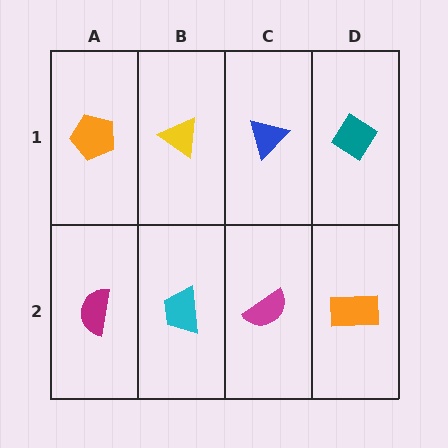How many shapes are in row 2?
4 shapes.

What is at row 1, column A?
An orange pentagon.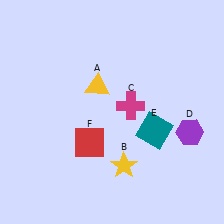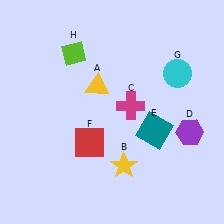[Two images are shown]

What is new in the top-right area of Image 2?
A cyan circle (G) was added in the top-right area of Image 2.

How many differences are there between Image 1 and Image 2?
There are 2 differences between the two images.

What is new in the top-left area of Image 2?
A lime diamond (H) was added in the top-left area of Image 2.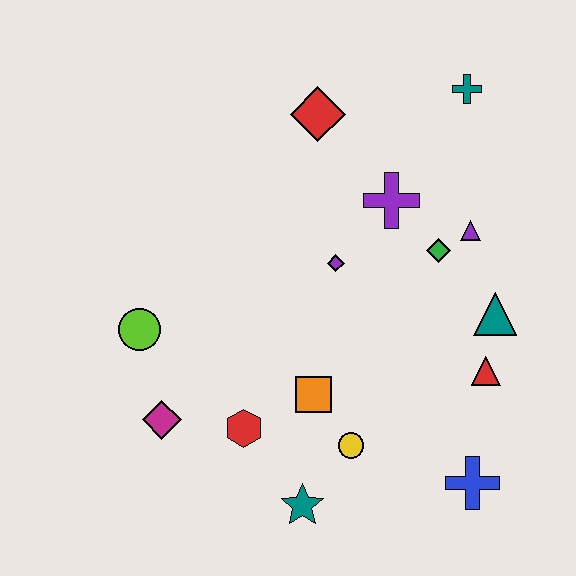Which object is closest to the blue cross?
The red triangle is closest to the blue cross.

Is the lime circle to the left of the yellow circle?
Yes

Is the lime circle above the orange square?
Yes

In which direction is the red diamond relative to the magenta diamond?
The red diamond is above the magenta diamond.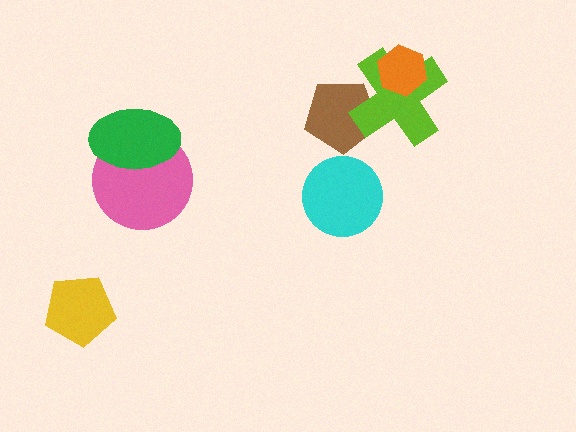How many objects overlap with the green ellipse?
1 object overlaps with the green ellipse.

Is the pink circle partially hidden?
Yes, it is partially covered by another shape.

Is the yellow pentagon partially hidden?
No, no other shape covers it.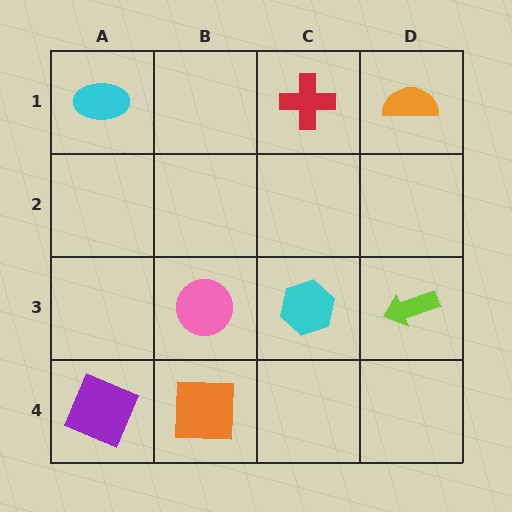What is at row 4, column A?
A purple square.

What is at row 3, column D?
A lime arrow.